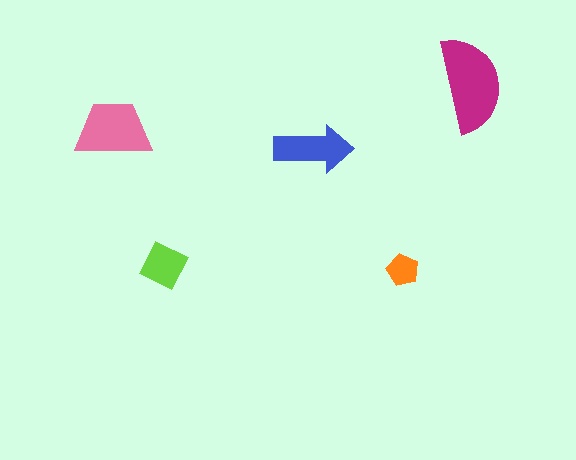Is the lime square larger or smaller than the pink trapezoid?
Smaller.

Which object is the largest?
The magenta semicircle.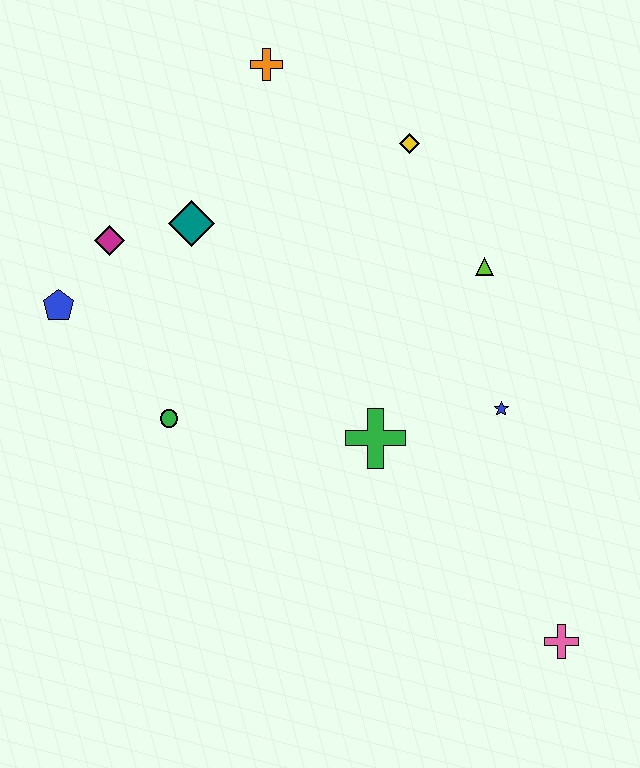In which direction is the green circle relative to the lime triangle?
The green circle is to the left of the lime triangle.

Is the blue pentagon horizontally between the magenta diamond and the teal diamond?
No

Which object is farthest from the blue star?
The blue pentagon is farthest from the blue star.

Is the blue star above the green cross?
Yes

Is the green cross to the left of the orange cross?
No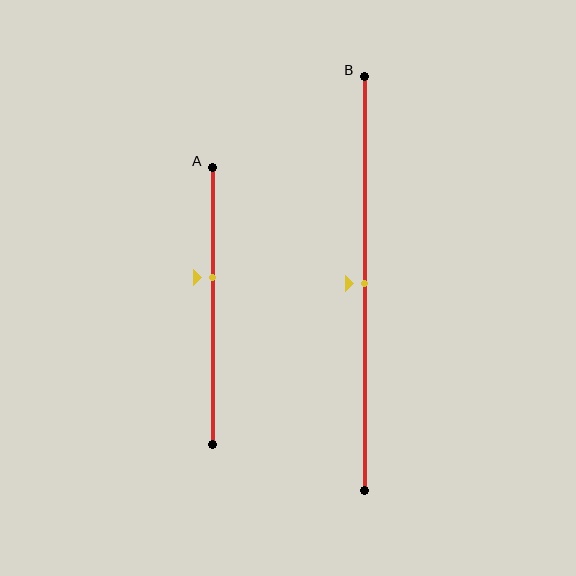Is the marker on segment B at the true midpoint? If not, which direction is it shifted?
Yes, the marker on segment B is at the true midpoint.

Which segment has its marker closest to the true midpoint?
Segment B has its marker closest to the true midpoint.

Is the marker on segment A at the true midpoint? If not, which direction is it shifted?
No, the marker on segment A is shifted upward by about 10% of the segment length.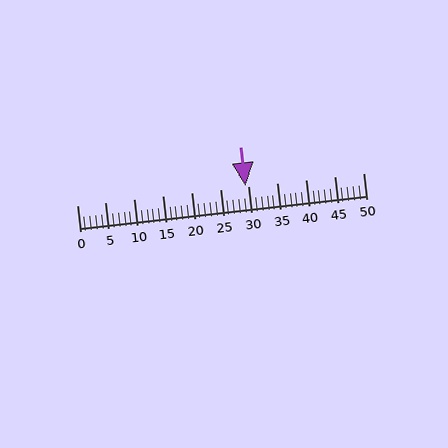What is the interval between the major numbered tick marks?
The major tick marks are spaced 5 units apart.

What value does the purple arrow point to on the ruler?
The purple arrow points to approximately 30.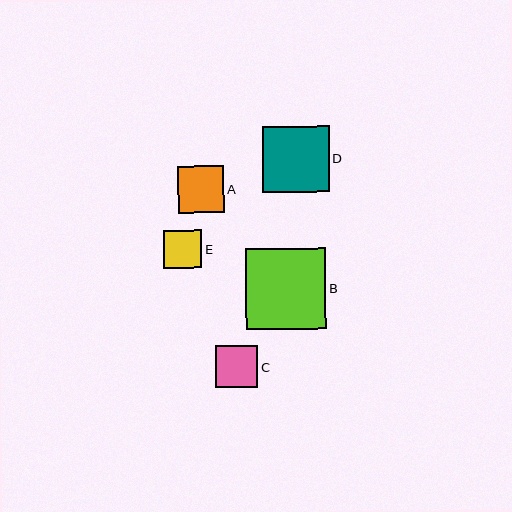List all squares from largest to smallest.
From largest to smallest: B, D, A, C, E.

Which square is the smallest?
Square E is the smallest with a size of approximately 38 pixels.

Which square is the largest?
Square B is the largest with a size of approximately 81 pixels.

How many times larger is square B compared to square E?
Square B is approximately 2.1 times the size of square E.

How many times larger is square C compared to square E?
Square C is approximately 1.1 times the size of square E.